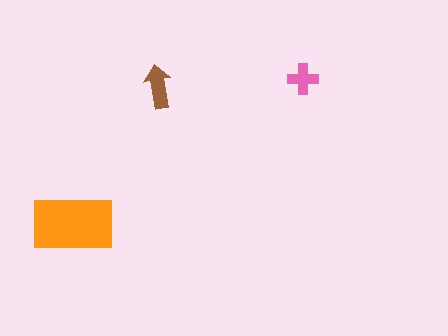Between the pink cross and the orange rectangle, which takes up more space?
The orange rectangle.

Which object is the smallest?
The pink cross.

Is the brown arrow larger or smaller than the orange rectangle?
Smaller.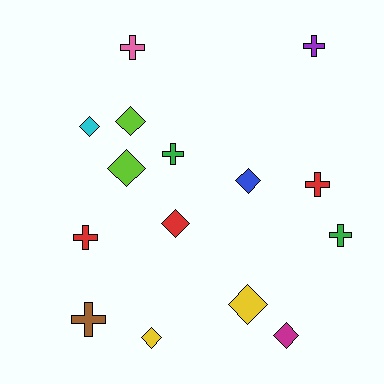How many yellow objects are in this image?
There are 2 yellow objects.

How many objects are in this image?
There are 15 objects.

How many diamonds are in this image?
There are 8 diamonds.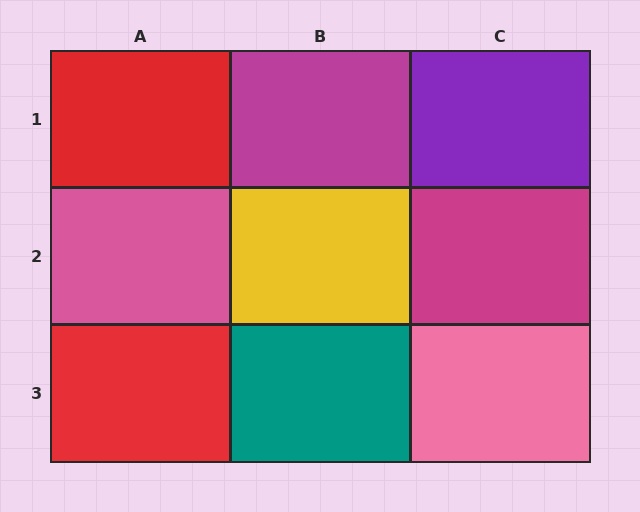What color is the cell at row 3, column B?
Teal.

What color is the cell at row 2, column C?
Magenta.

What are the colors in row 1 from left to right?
Red, magenta, purple.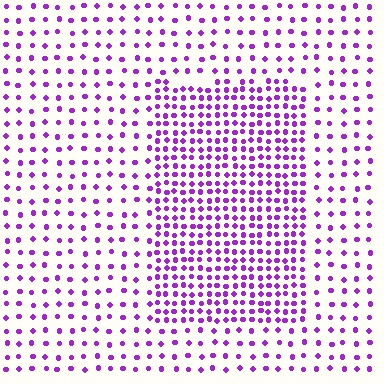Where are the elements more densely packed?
The elements are more densely packed inside the rectangle boundary.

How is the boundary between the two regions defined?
The boundary is defined by a change in element density (approximately 2.3x ratio). All elements are the same color, size, and shape.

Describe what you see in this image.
The image contains small purple elements arranged at two different densities. A rectangle-shaped region is visible where the elements are more densely packed than the surrounding area.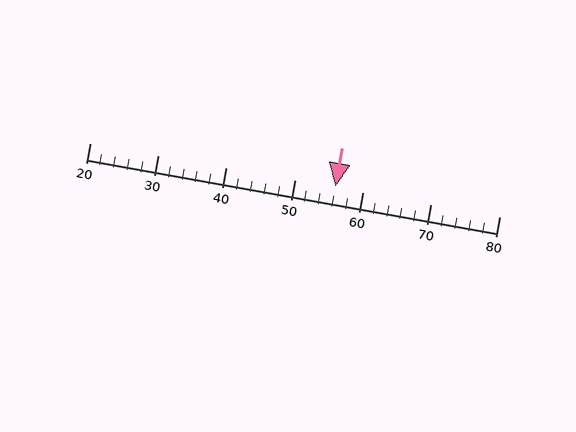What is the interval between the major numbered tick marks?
The major tick marks are spaced 10 units apart.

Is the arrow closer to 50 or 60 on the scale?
The arrow is closer to 60.